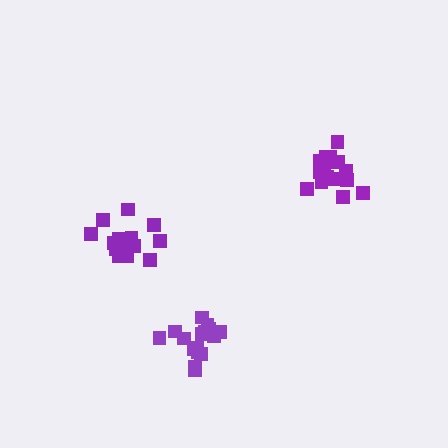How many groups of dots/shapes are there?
There are 3 groups.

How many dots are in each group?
Group 1: 16 dots, Group 2: 16 dots, Group 3: 15 dots (47 total).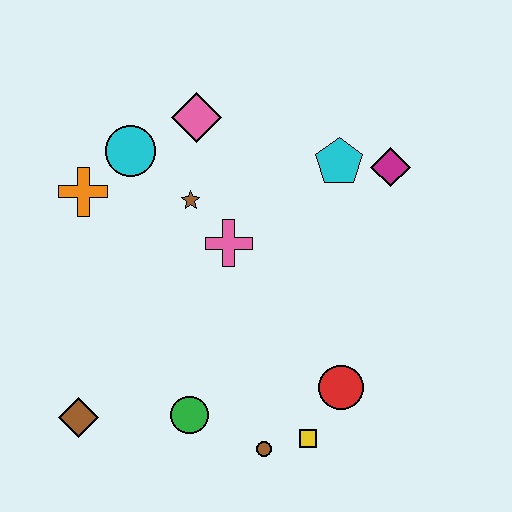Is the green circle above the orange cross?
No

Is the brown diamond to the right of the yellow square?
No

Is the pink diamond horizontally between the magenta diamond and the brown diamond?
Yes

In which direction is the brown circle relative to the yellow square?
The brown circle is to the left of the yellow square.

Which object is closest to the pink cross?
The brown star is closest to the pink cross.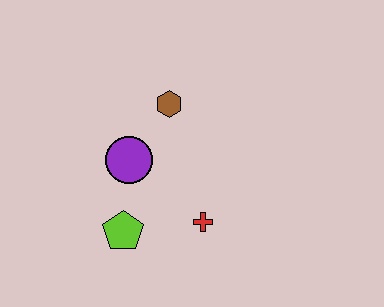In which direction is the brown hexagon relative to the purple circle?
The brown hexagon is above the purple circle.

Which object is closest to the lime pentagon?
The purple circle is closest to the lime pentagon.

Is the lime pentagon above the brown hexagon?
No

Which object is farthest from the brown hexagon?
The lime pentagon is farthest from the brown hexagon.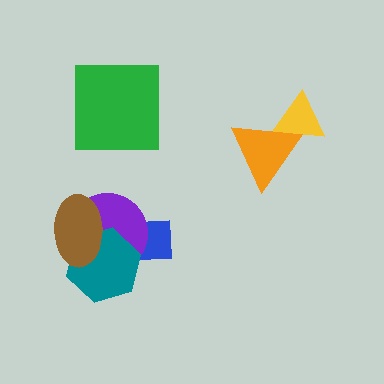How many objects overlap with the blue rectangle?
2 objects overlap with the blue rectangle.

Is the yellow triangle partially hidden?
Yes, it is partially covered by another shape.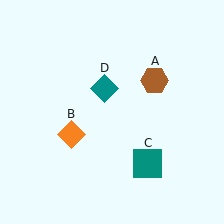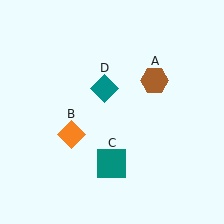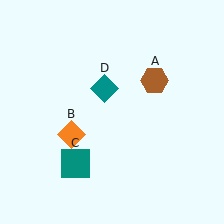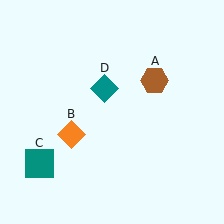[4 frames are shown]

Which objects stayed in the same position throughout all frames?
Brown hexagon (object A) and orange diamond (object B) and teal diamond (object D) remained stationary.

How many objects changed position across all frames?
1 object changed position: teal square (object C).